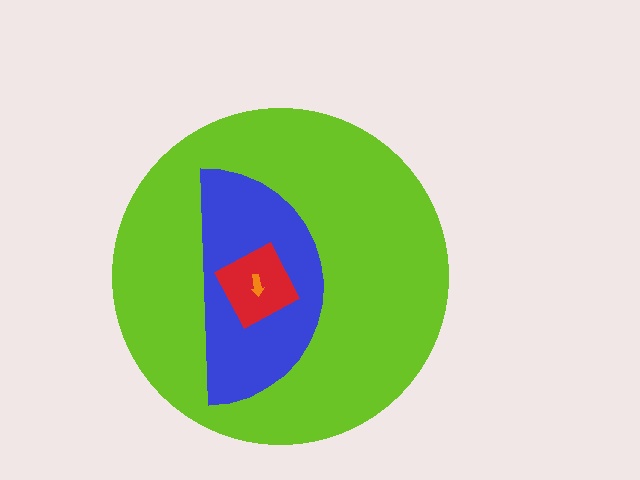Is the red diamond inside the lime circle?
Yes.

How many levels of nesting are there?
4.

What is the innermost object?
The orange arrow.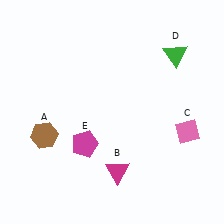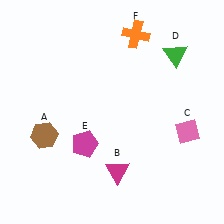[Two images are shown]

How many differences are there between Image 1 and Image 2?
There is 1 difference between the two images.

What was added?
An orange cross (F) was added in Image 2.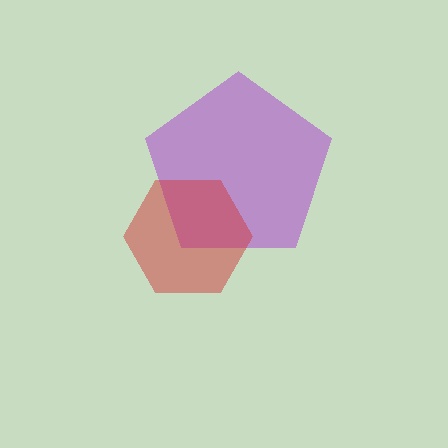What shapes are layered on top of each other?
The layered shapes are: a purple pentagon, a red hexagon.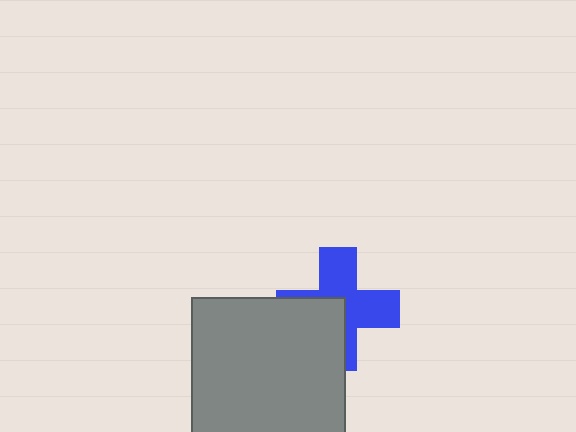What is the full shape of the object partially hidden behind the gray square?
The partially hidden object is a blue cross.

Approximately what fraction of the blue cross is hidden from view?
Roughly 41% of the blue cross is hidden behind the gray square.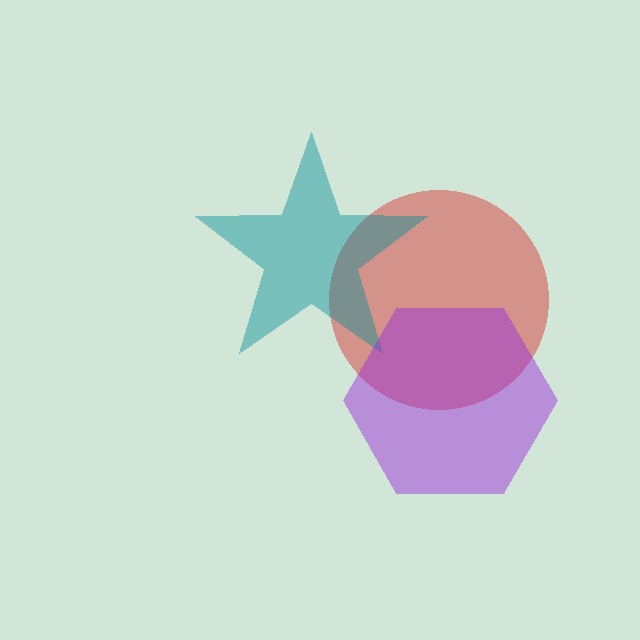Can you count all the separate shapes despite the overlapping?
Yes, there are 3 separate shapes.